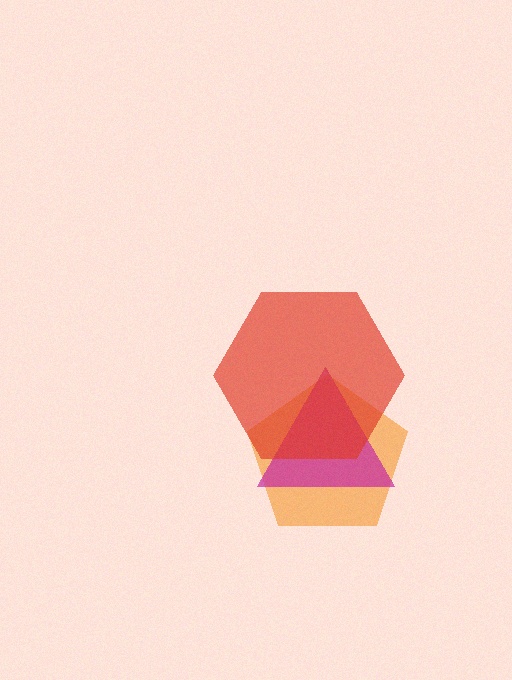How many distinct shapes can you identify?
There are 3 distinct shapes: an orange pentagon, a magenta triangle, a red hexagon.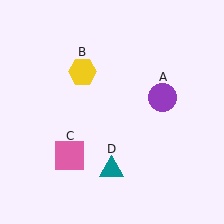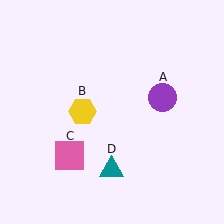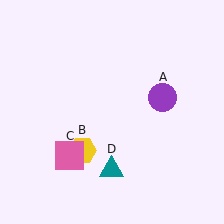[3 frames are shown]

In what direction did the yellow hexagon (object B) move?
The yellow hexagon (object B) moved down.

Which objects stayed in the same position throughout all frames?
Purple circle (object A) and pink square (object C) and teal triangle (object D) remained stationary.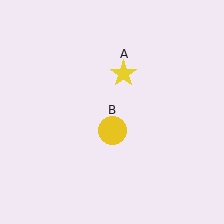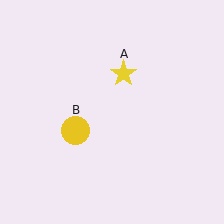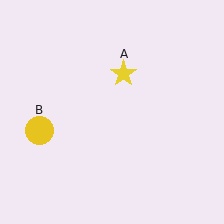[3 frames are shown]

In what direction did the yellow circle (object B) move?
The yellow circle (object B) moved left.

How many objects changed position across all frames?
1 object changed position: yellow circle (object B).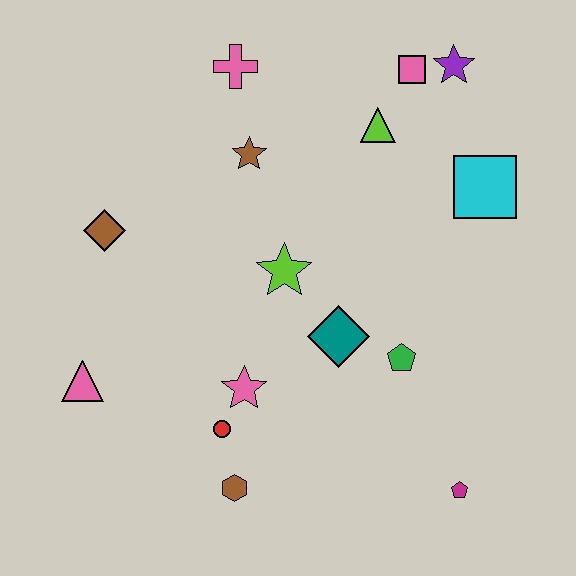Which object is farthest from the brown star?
The magenta pentagon is farthest from the brown star.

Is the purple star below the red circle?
No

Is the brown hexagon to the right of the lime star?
No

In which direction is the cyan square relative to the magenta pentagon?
The cyan square is above the magenta pentagon.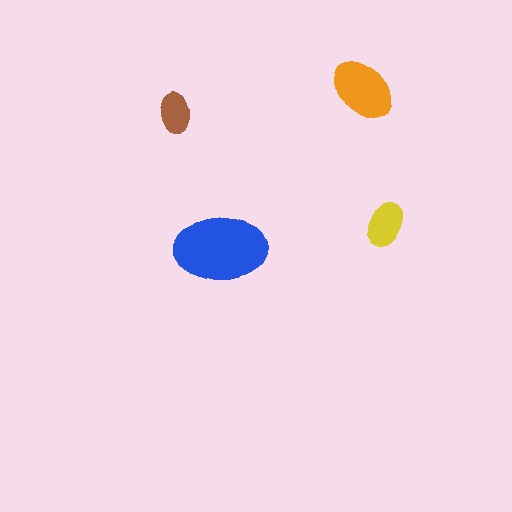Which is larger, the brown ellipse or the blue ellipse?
The blue one.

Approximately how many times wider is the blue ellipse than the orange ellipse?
About 1.5 times wider.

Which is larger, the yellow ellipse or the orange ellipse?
The orange one.